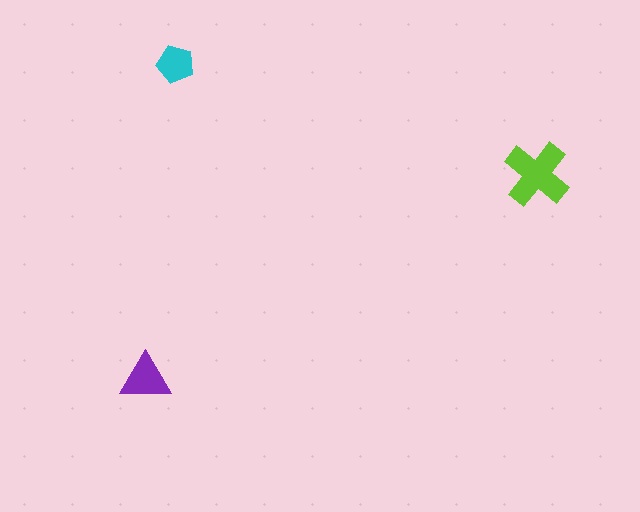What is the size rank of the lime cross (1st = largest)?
1st.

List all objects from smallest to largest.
The cyan pentagon, the purple triangle, the lime cross.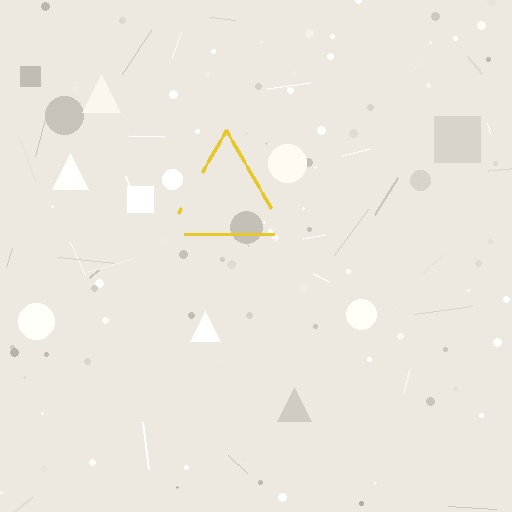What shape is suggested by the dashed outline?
The dashed outline suggests a triangle.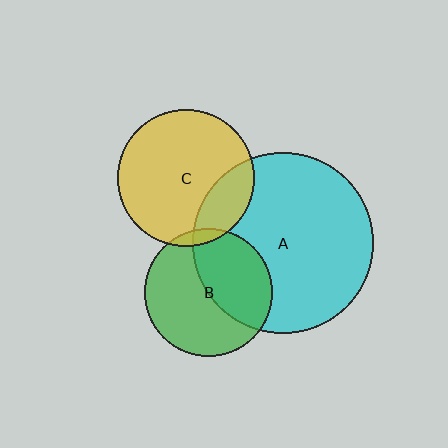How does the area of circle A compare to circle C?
Approximately 1.7 times.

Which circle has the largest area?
Circle A (cyan).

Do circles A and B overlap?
Yes.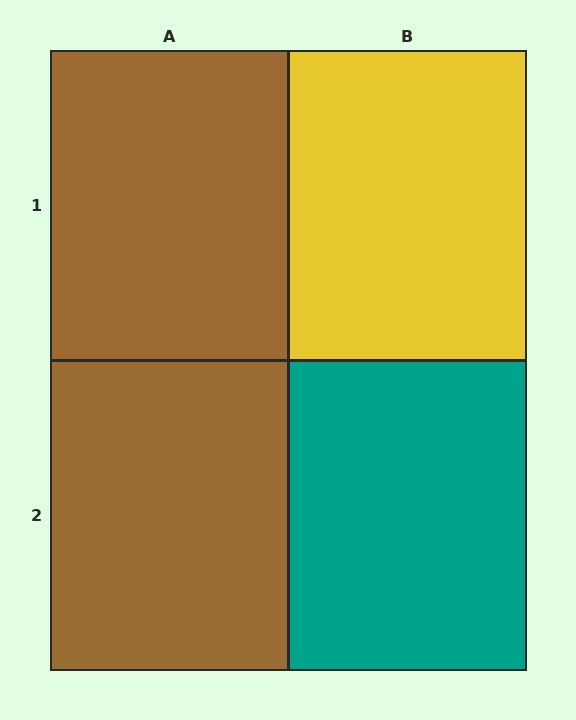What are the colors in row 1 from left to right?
Brown, yellow.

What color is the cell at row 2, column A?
Brown.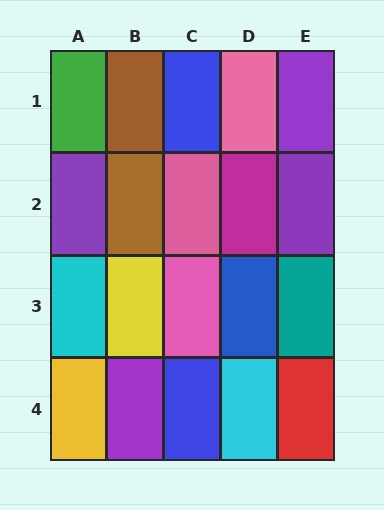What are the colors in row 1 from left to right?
Green, brown, blue, pink, purple.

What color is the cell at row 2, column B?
Brown.